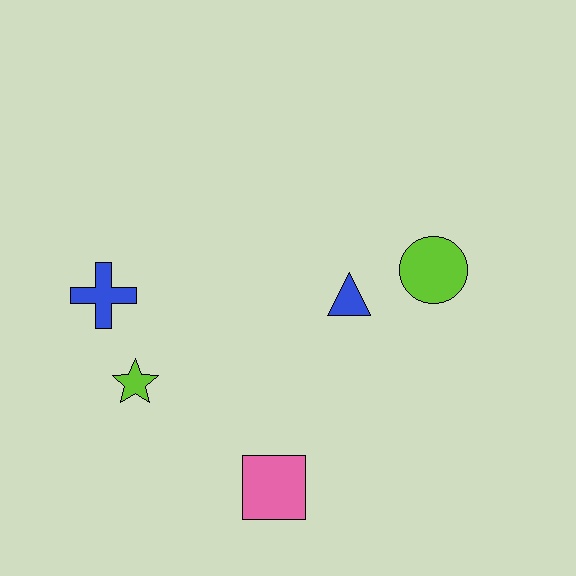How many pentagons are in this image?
There are no pentagons.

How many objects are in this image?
There are 5 objects.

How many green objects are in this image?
There are no green objects.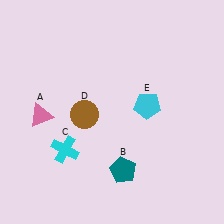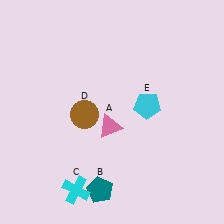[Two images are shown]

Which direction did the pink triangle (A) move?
The pink triangle (A) moved right.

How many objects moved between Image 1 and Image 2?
3 objects moved between the two images.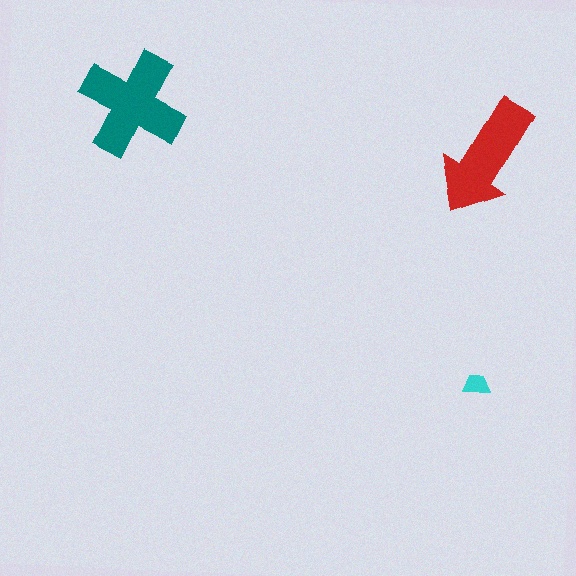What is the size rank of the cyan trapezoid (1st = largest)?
3rd.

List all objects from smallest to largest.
The cyan trapezoid, the red arrow, the teal cross.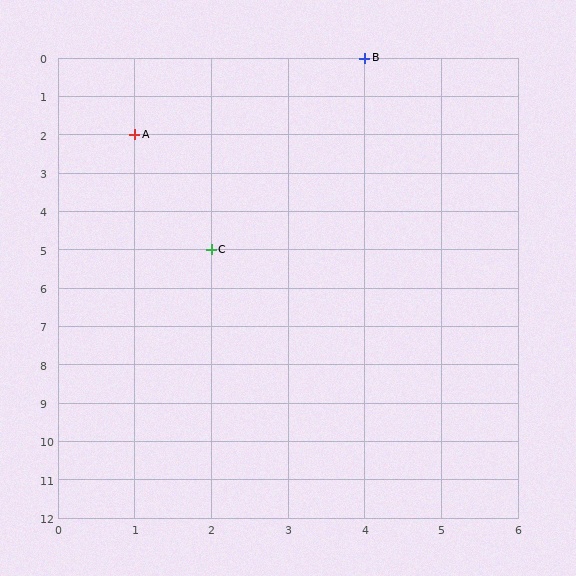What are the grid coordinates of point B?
Point B is at grid coordinates (4, 0).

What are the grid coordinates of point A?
Point A is at grid coordinates (1, 2).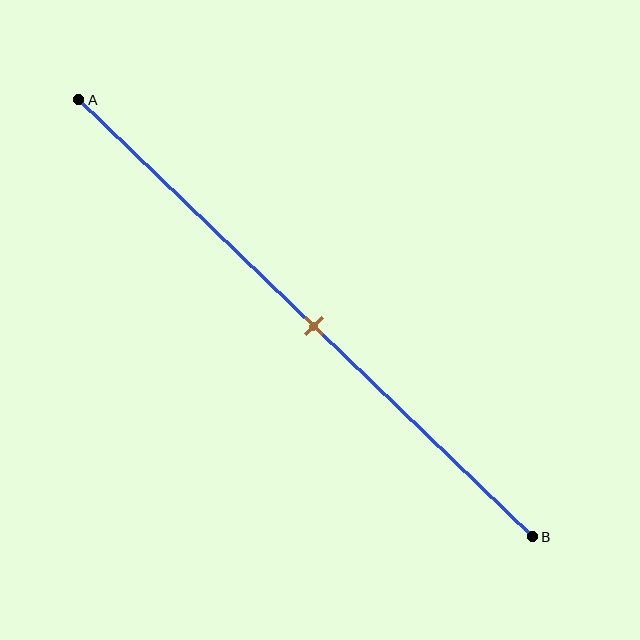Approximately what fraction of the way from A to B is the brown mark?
The brown mark is approximately 50% of the way from A to B.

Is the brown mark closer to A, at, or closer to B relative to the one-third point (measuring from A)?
The brown mark is closer to point B than the one-third point of segment AB.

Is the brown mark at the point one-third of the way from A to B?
No, the mark is at about 50% from A, not at the 33% one-third point.